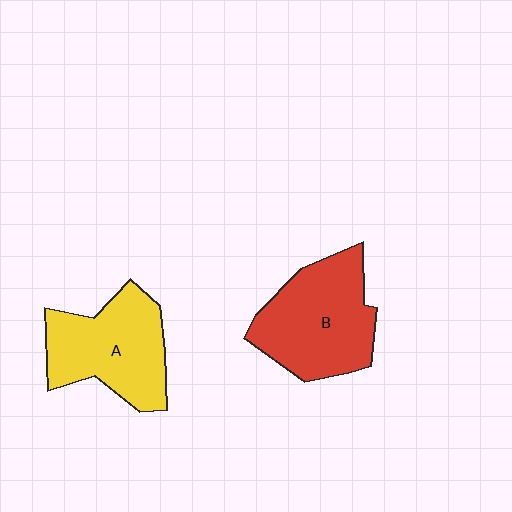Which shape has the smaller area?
Shape A (yellow).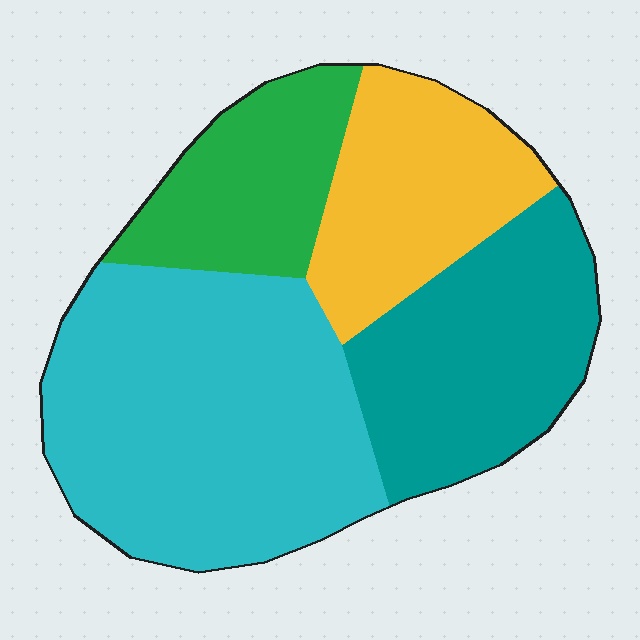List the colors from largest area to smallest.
From largest to smallest: cyan, teal, yellow, green.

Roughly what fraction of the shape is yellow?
Yellow takes up about one fifth (1/5) of the shape.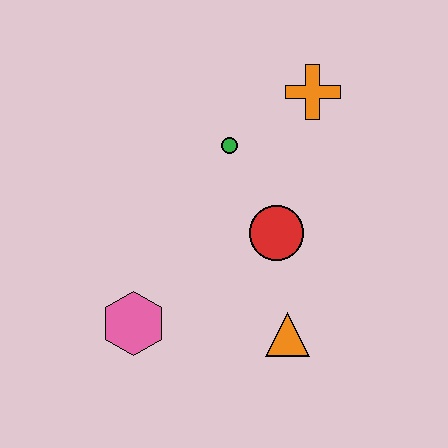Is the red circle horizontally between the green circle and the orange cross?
Yes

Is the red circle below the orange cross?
Yes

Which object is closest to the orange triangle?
The red circle is closest to the orange triangle.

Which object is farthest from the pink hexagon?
The orange cross is farthest from the pink hexagon.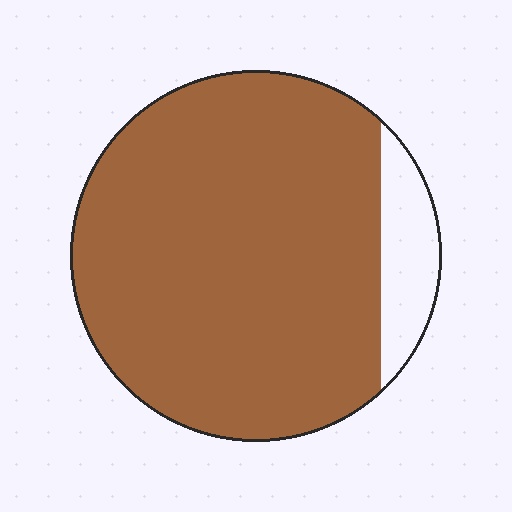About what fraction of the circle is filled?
About nine tenths (9/10).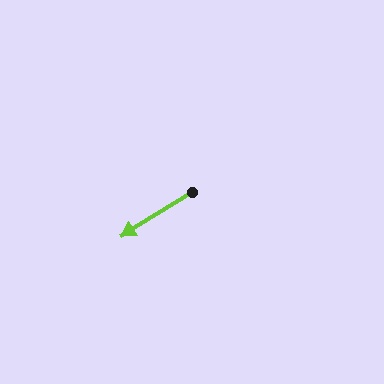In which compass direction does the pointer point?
Southwest.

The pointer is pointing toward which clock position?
Roughly 8 o'clock.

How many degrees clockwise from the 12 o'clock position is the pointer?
Approximately 238 degrees.